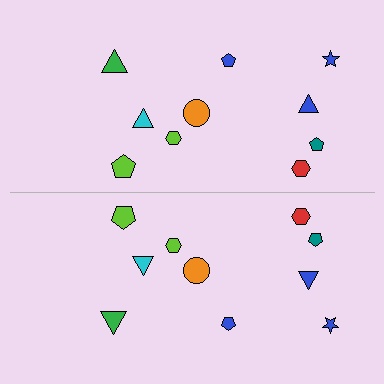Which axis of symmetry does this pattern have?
The pattern has a horizontal axis of symmetry running through the center of the image.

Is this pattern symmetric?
Yes, this pattern has bilateral (reflection) symmetry.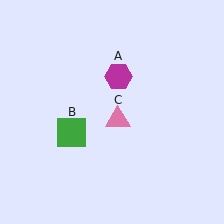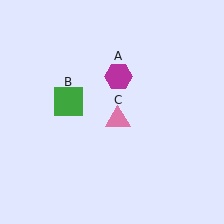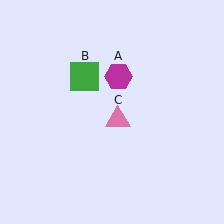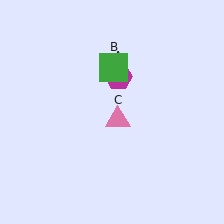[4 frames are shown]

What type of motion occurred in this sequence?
The green square (object B) rotated clockwise around the center of the scene.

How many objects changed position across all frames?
1 object changed position: green square (object B).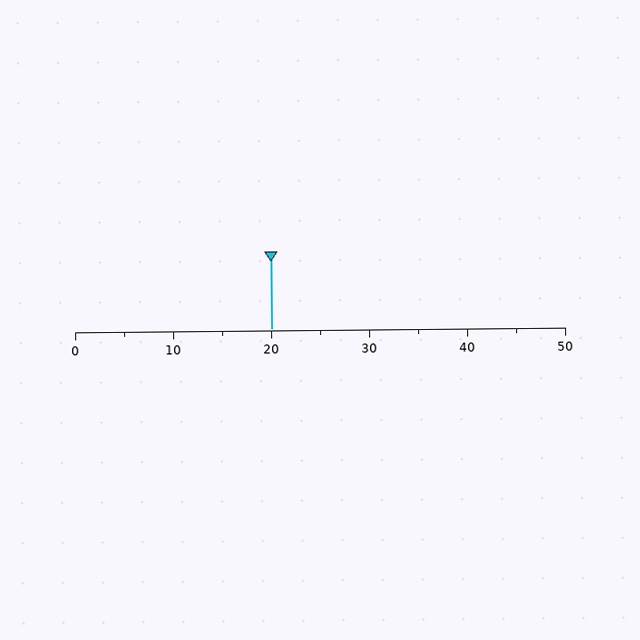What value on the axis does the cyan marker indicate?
The marker indicates approximately 20.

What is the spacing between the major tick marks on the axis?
The major ticks are spaced 10 apart.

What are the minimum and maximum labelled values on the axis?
The axis runs from 0 to 50.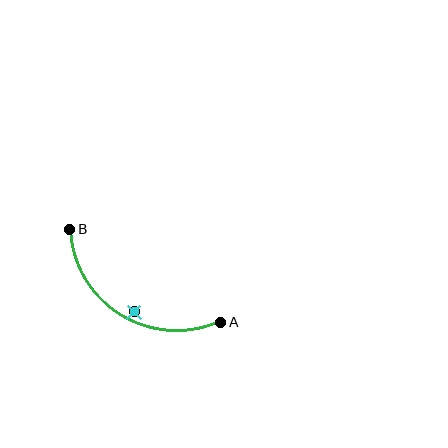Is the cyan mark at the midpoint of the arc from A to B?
No — the cyan mark does not lie on the arc at all. It sits slightly inside the curve.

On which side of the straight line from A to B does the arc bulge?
The arc bulges below the straight line connecting A and B.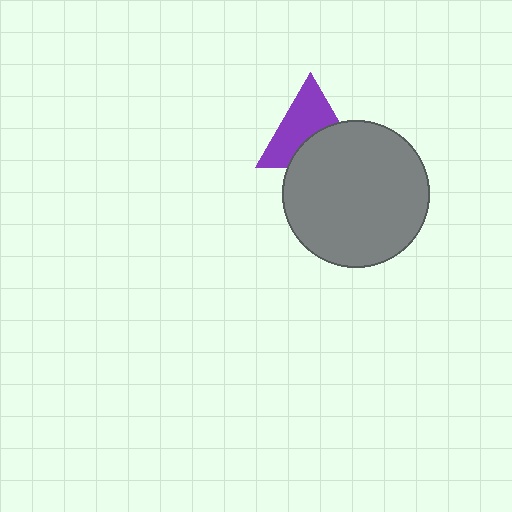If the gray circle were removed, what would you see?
You would see the complete purple triangle.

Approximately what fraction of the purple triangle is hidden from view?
Roughly 42% of the purple triangle is hidden behind the gray circle.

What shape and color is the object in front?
The object in front is a gray circle.